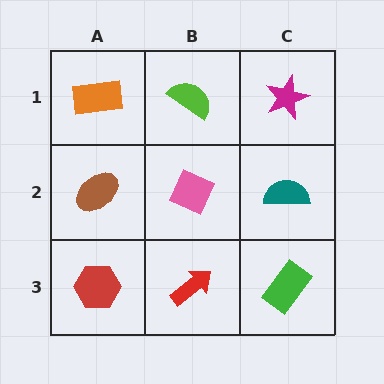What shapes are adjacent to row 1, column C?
A teal semicircle (row 2, column C), a lime semicircle (row 1, column B).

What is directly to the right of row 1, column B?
A magenta star.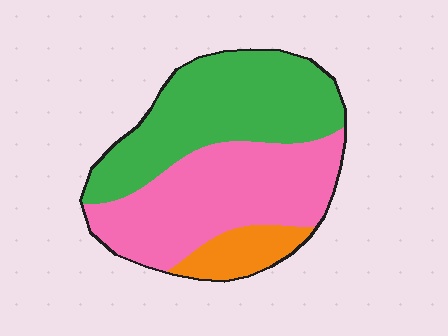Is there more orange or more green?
Green.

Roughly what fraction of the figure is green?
Green takes up between a quarter and a half of the figure.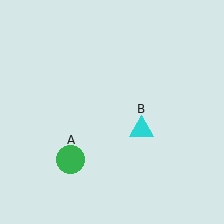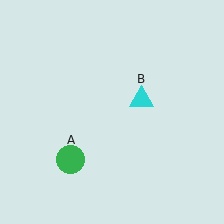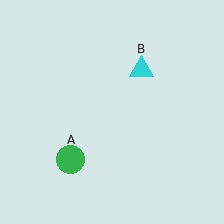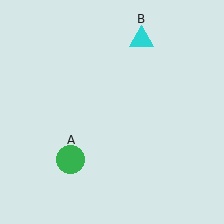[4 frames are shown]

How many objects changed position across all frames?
1 object changed position: cyan triangle (object B).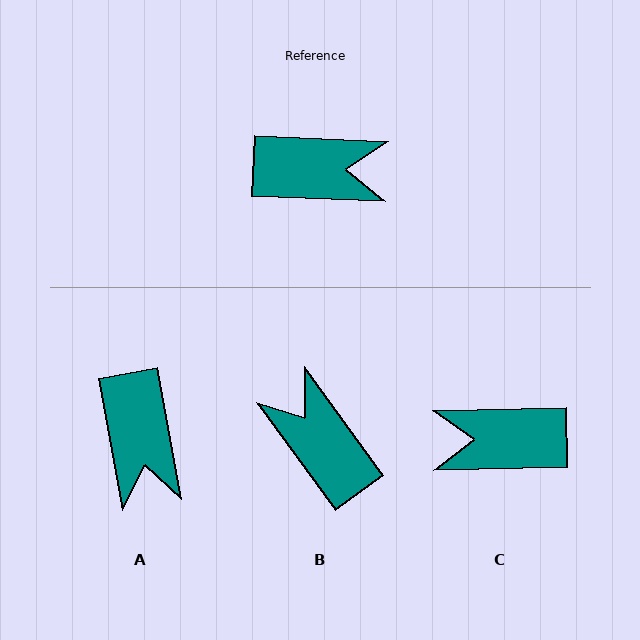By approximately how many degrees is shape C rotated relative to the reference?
Approximately 176 degrees clockwise.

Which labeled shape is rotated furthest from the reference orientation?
C, about 176 degrees away.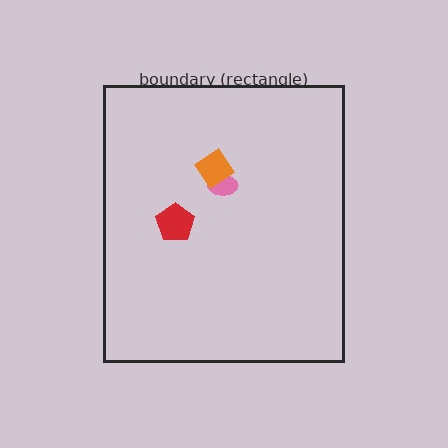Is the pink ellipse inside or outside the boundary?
Inside.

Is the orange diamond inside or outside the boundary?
Inside.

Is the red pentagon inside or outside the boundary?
Inside.